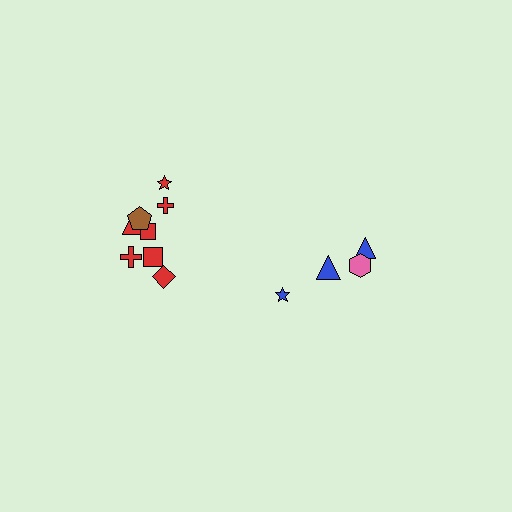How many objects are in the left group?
There are 8 objects.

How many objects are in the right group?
There are 4 objects.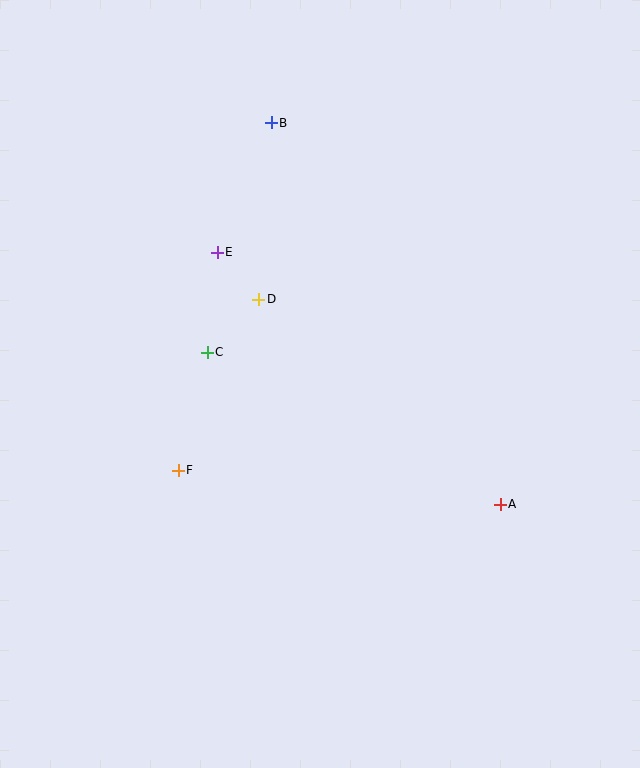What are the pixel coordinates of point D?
Point D is at (259, 299).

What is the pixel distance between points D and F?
The distance between D and F is 189 pixels.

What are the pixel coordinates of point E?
Point E is at (217, 252).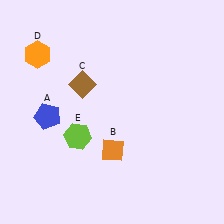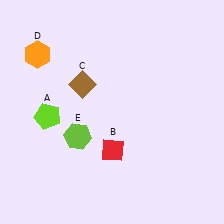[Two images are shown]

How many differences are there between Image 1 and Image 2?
There are 2 differences between the two images.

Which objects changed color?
A changed from blue to lime. B changed from orange to red.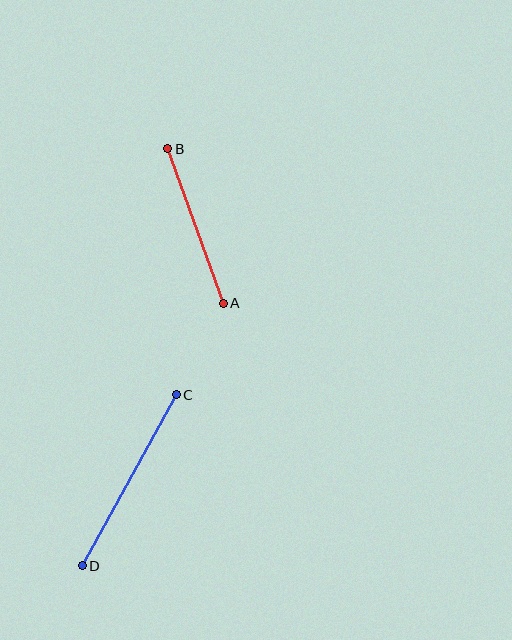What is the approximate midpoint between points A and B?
The midpoint is at approximately (195, 226) pixels.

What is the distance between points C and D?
The distance is approximately 196 pixels.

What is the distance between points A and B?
The distance is approximately 164 pixels.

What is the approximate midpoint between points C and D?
The midpoint is at approximately (129, 480) pixels.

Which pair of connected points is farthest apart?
Points C and D are farthest apart.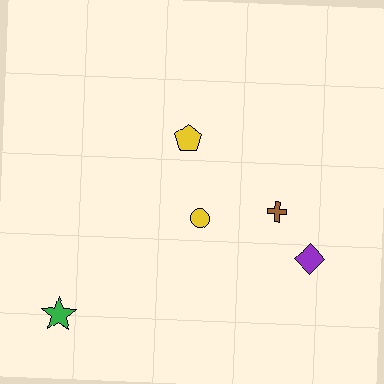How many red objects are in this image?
There are no red objects.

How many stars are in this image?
There is 1 star.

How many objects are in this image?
There are 5 objects.